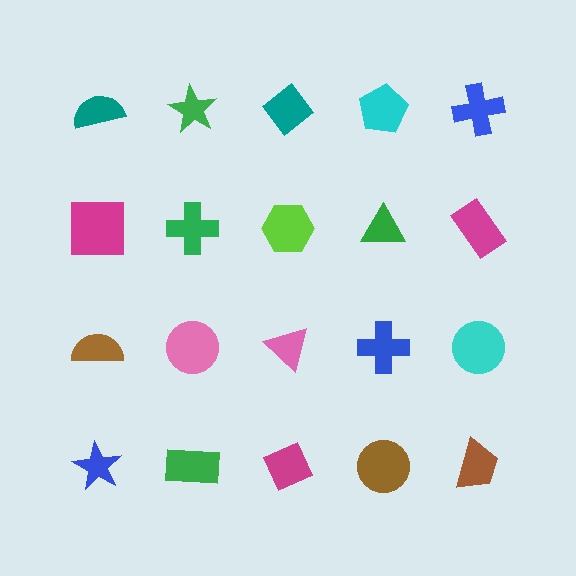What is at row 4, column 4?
A brown circle.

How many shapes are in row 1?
5 shapes.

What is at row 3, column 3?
A pink triangle.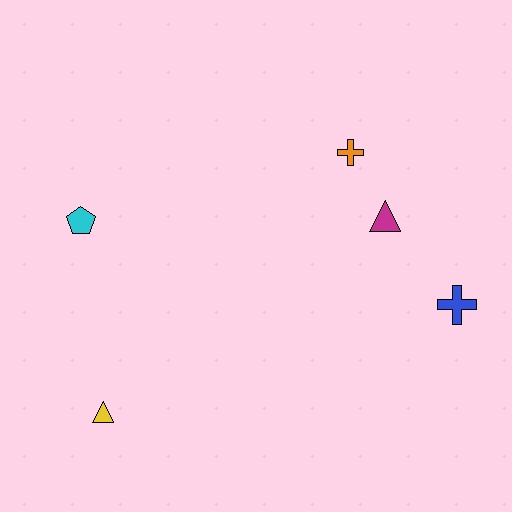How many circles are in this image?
There are no circles.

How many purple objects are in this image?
There are no purple objects.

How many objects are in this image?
There are 5 objects.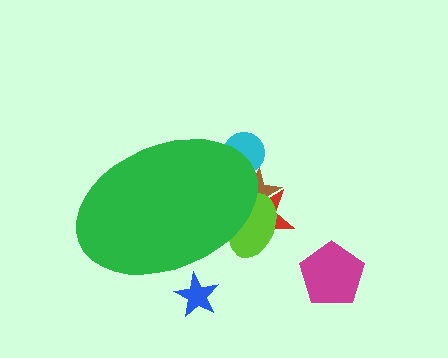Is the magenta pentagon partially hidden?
No, the magenta pentagon is fully visible.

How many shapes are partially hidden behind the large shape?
5 shapes are partially hidden.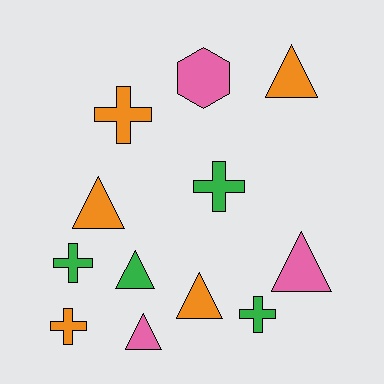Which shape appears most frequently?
Triangle, with 6 objects.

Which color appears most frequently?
Orange, with 5 objects.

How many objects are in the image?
There are 12 objects.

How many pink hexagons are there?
There is 1 pink hexagon.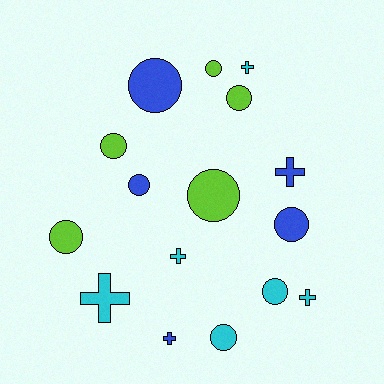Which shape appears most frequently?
Circle, with 10 objects.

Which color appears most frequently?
Cyan, with 6 objects.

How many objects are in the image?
There are 16 objects.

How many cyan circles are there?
There are 2 cyan circles.